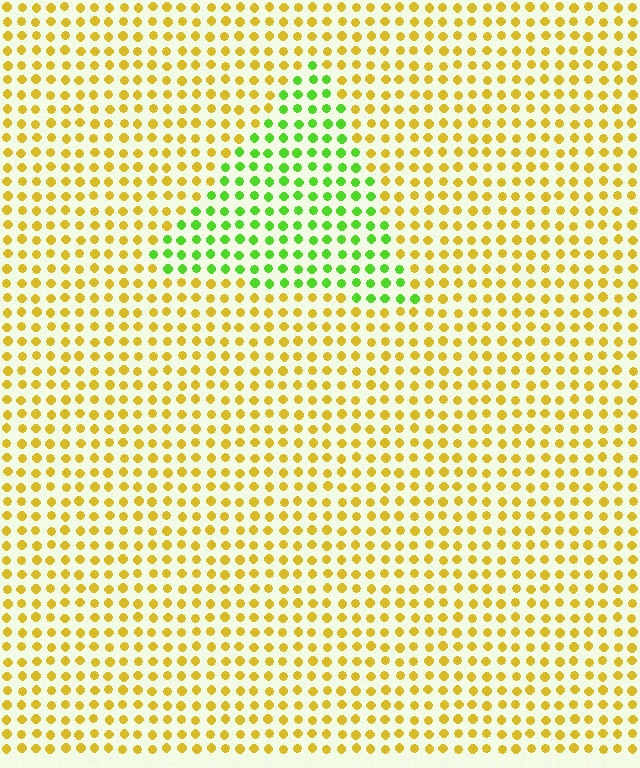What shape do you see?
I see a triangle.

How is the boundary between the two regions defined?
The boundary is defined purely by a slight shift in hue (about 57 degrees). Spacing, size, and orientation are identical on both sides.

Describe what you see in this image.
The image is filled with small yellow elements in a uniform arrangement. A triangle-shaped region is visible where the elements are tinted to a slightly different hue, forming a subtle color boundary.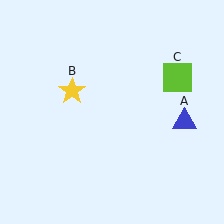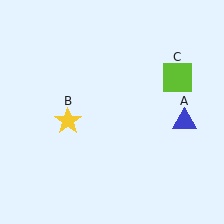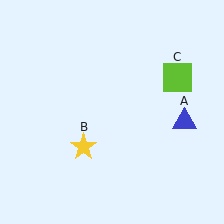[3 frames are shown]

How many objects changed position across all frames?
1 object changed position: yellow star (object B).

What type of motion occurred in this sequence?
The yellow star (object B) rotated counterclockwise around the center of the scene.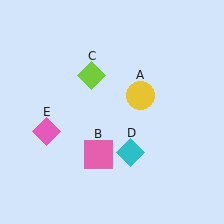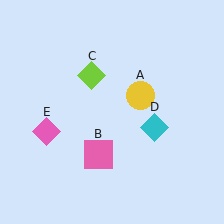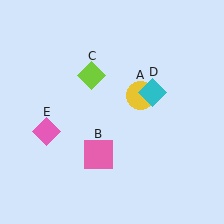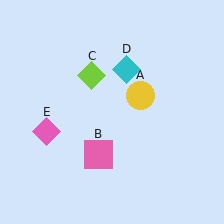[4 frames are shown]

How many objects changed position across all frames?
1 object changed position: cyan diamond (object D).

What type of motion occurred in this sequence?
The cyan diamond (object D) rotated counterclockwise around the center of the scene.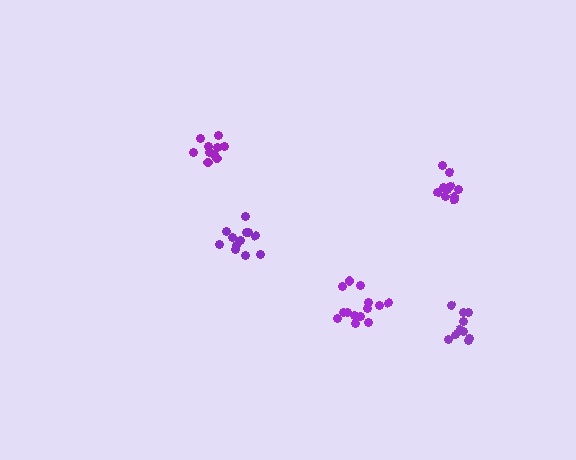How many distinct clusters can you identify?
There are 5 distinct clusters.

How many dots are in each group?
Group 1: 10 dots, Group 2: 12 dots, Group 3: 10 dots, Group 4: 14 dots, Group 5: 10 dots (56 total).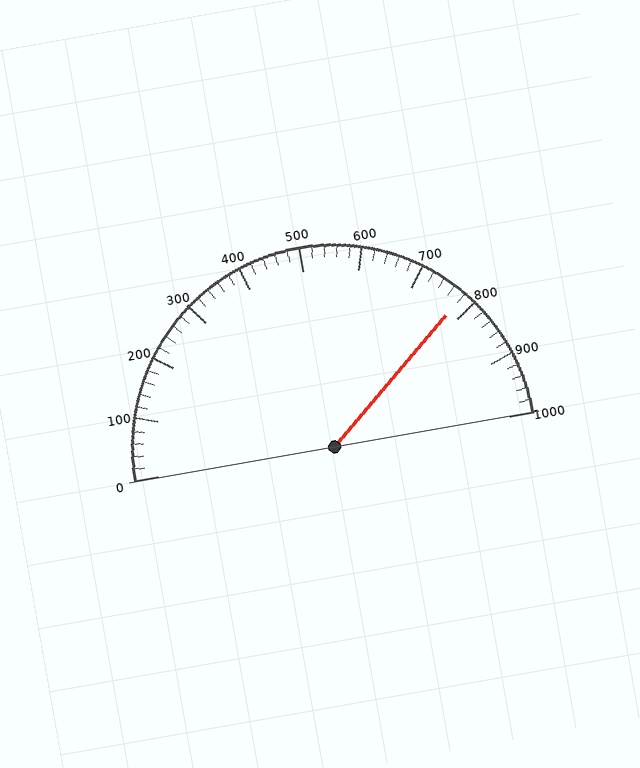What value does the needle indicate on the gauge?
The needle indicates approximately 780.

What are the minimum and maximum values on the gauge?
The gauge ranges from 0 to 1000.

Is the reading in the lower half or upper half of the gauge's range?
The reading is in the upper half of the range (0 to 1000).